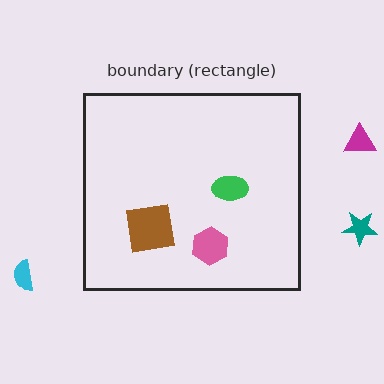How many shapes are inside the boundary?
3 inside, 3 outside.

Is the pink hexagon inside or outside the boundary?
Inside.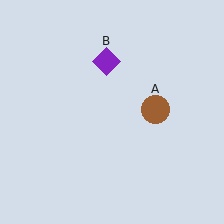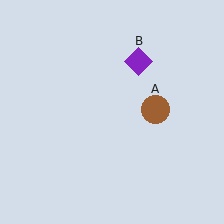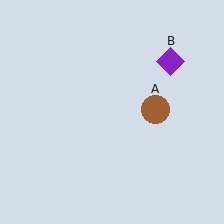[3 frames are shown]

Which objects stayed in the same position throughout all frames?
Brown circle (object A) remained stationary.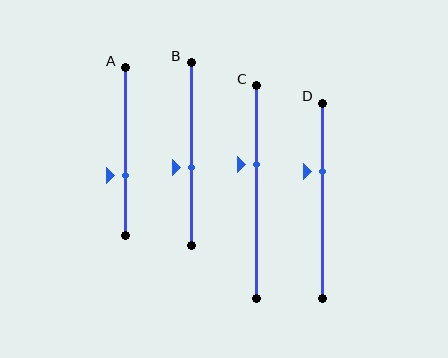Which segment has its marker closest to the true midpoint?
Segment B has its marker closest to the true midpoint.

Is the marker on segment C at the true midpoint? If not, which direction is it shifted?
No, the marker on segment C is shifted upward by about 13% of the segment length.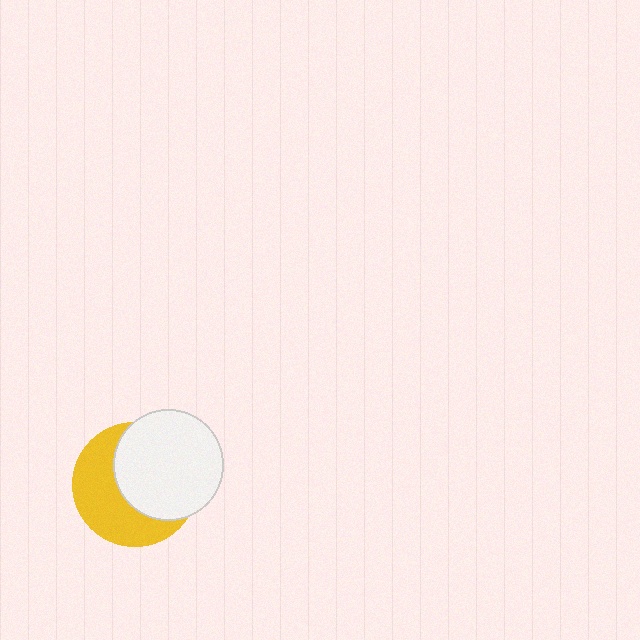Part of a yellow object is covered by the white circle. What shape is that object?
It is a circle.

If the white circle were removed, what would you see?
You would see the complete yellow circle.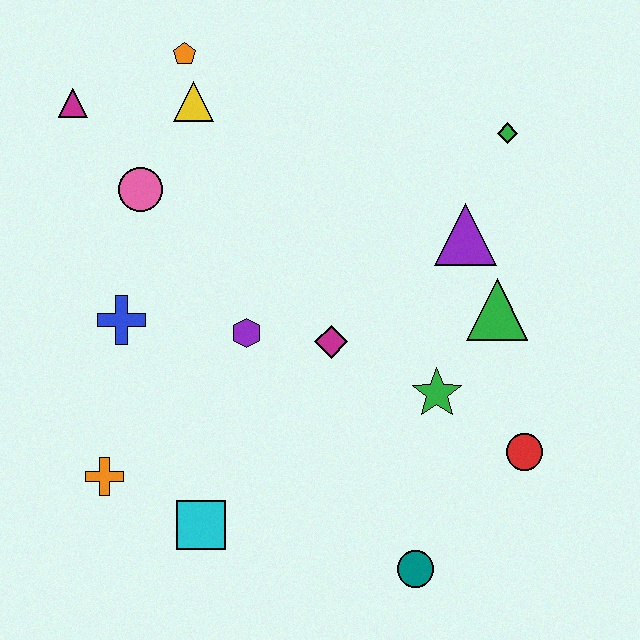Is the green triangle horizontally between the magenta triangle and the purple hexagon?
No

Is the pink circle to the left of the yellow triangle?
Yes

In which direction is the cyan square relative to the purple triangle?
The cyan square is below the purple triangle.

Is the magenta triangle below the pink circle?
No